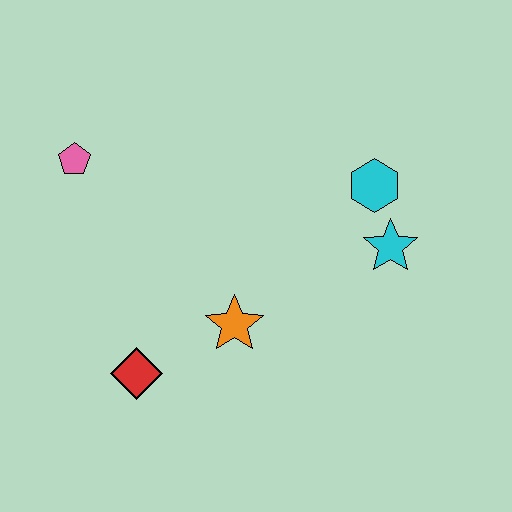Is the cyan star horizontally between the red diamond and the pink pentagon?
No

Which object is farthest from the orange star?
The pink pentagon is farthest from the orange star.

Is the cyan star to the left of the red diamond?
No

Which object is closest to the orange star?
The red diamond is closest to the orange star.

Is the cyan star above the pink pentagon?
No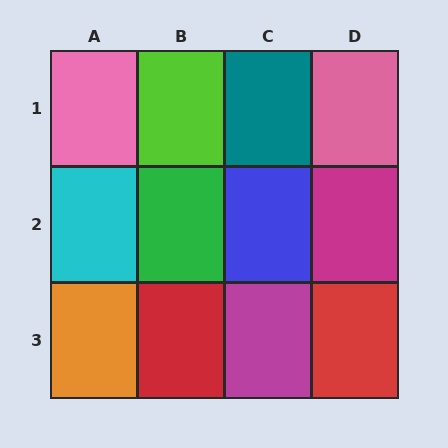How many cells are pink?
2 cells are pink.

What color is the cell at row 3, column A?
Orange.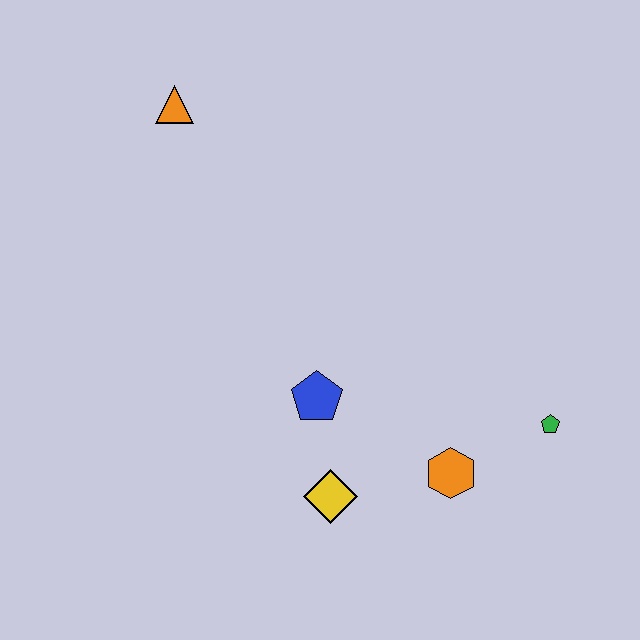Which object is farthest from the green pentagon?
The orange triangle is farthest from the green pentagon.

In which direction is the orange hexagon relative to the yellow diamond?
The orange hexagon is to the right of the yellow diamond.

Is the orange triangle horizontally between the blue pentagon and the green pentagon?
No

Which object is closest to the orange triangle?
The blue pentagon is closest to the orange triangle.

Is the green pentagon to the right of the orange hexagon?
Yes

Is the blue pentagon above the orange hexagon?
Yes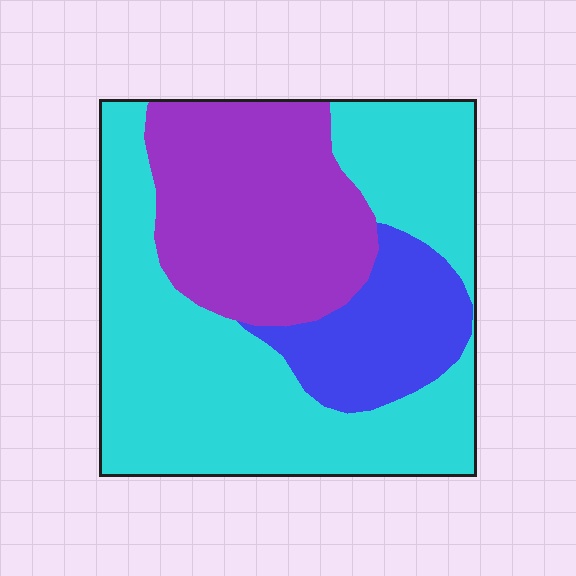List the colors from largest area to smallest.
From largest to smallest: cyan, purple, blue.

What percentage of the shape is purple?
Purple covers 30% of the shape.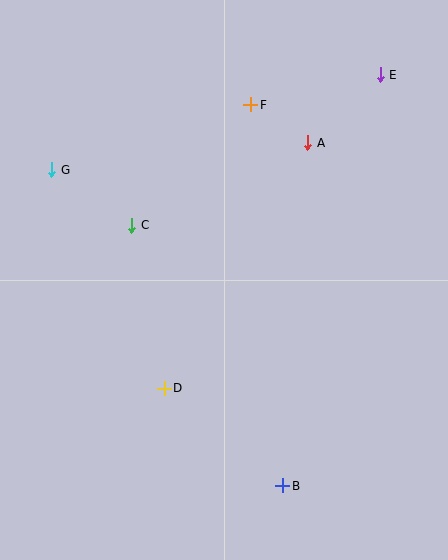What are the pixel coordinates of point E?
Point E is at (380, 75).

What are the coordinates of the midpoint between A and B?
The midpoint between A and B is at (295, 314).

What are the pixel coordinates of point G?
Point G is at (52, 170).